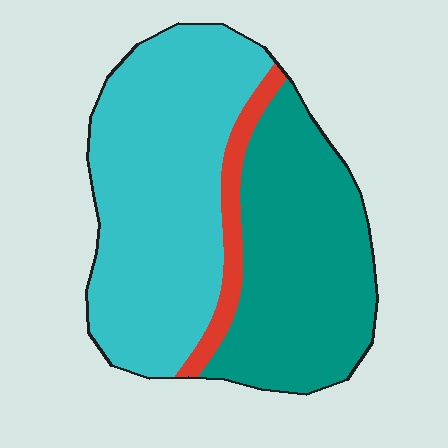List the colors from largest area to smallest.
From largest to smallest: cyan, teal, red.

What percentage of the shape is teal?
Teal covers around 40% of the shape.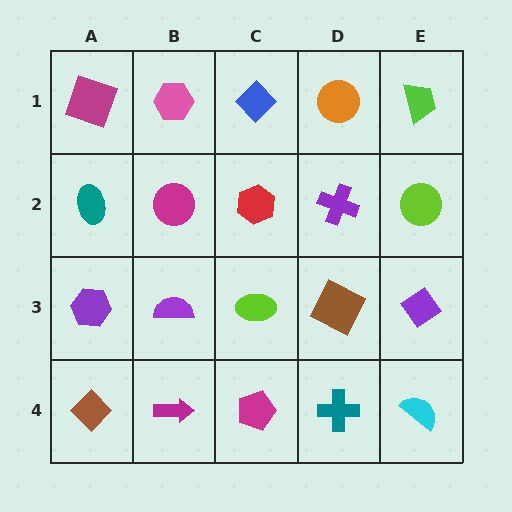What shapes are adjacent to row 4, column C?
A lime ellipse (row 3, column C), a magenta arrow (row 4, column B), a teal cross (row 4, column D).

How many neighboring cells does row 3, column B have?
4.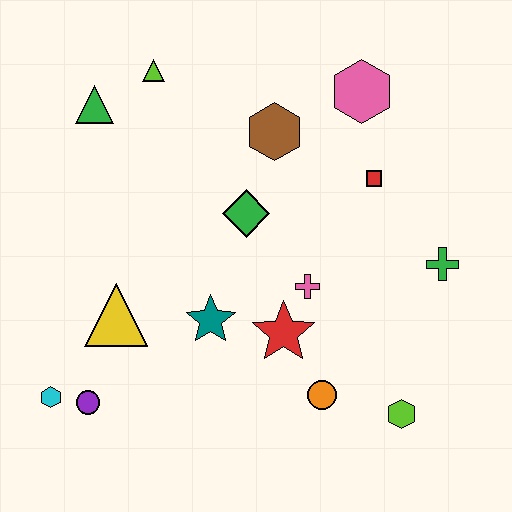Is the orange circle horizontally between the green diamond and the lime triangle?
No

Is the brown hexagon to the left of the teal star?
No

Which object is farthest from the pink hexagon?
The cyan hexagon is farthest from the pink hexagon.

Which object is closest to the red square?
The pink hexagon is closest to the red square.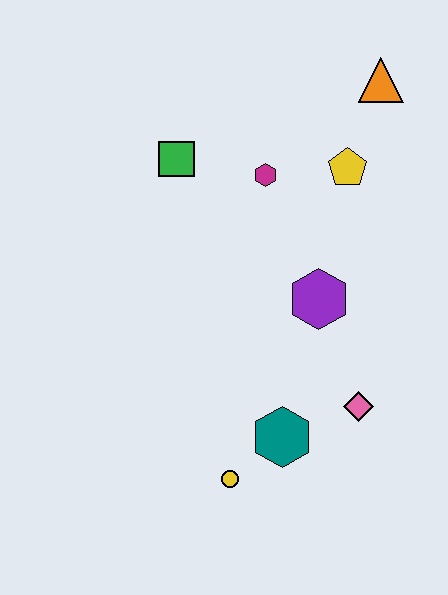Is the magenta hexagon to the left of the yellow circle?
No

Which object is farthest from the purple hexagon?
The orange triangle is farthest from the purple hexagon.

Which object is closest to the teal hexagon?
The yellow circle is closest to the teal hexagon.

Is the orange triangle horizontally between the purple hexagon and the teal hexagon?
No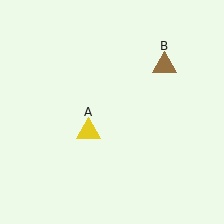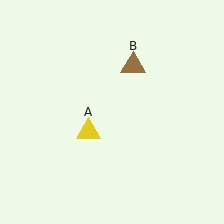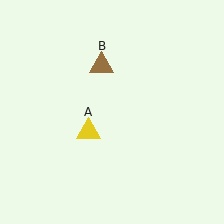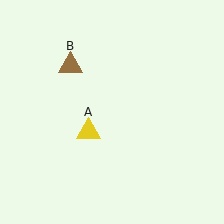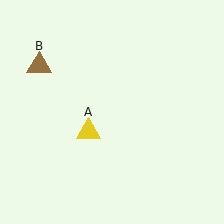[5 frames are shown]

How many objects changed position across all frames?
1 object changed position: brown triangle (object B).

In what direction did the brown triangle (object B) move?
The brown triangle (object B) moved left.